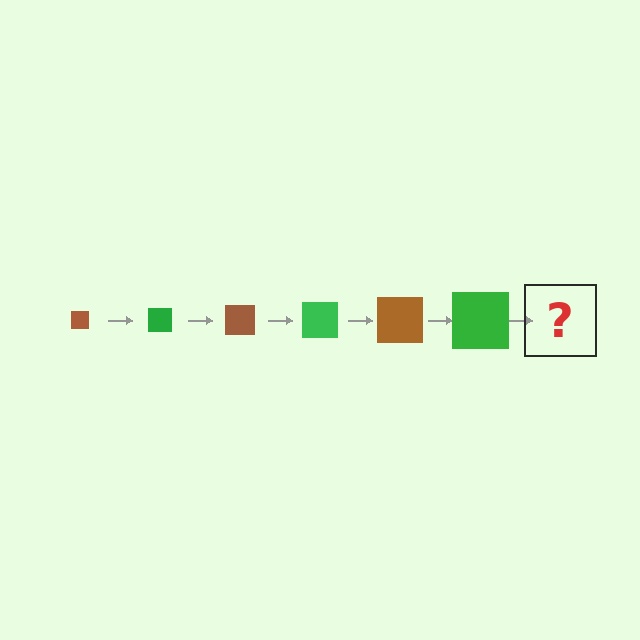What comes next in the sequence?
The next element should be a brown square, larger than the previous one.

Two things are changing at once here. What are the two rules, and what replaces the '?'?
The two rules are that the square grows larger each step and the color cycles through brown and green. The '?' should be a brown square, larger than the previous one.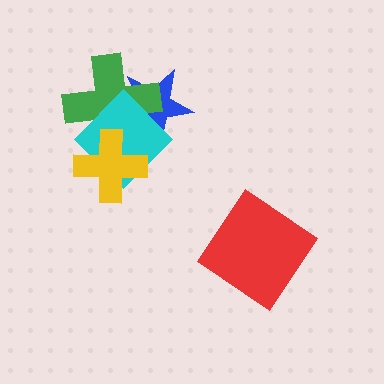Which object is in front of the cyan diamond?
The yellow cross is in front of the cyan diamond.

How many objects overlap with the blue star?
2 objects overlap with the blue star.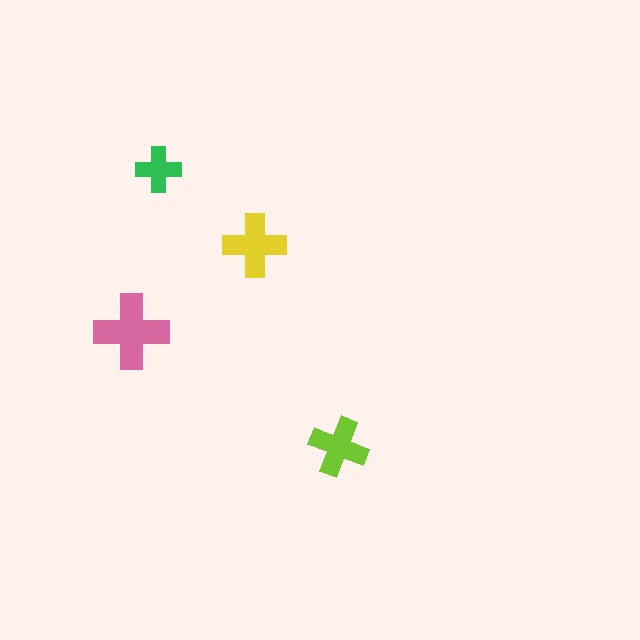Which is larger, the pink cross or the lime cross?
The pink one.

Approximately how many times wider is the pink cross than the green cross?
About 1.5 times wider.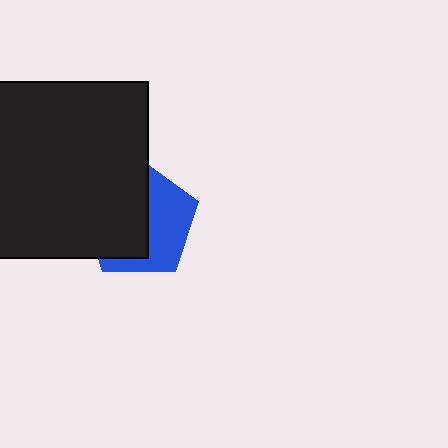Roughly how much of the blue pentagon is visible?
A small part of it is visible (roughly 44%).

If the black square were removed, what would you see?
You would see the complete blue pentagon.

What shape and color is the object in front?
The object in front is a black square.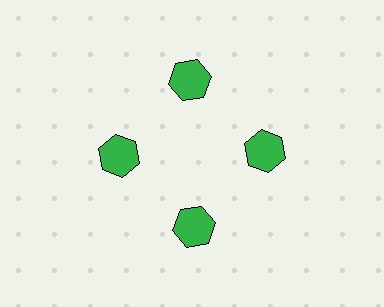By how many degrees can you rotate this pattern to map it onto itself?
The pattern maps onto itself every 90 degrees of rotation.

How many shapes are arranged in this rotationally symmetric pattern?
There are 4 shapes, arranged in 4 groups of 1.